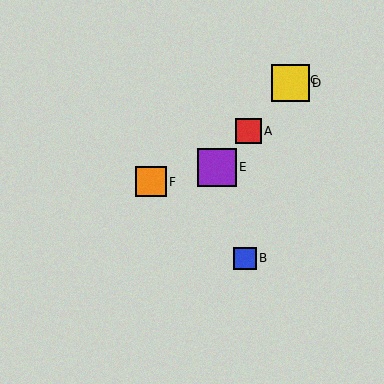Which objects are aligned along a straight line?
Objects A, C, D, E are aligned along a straight line.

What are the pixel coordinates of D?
Object D is at (290, 83).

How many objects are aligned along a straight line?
4 objects (A, C, D, E) are aligned along a straight line.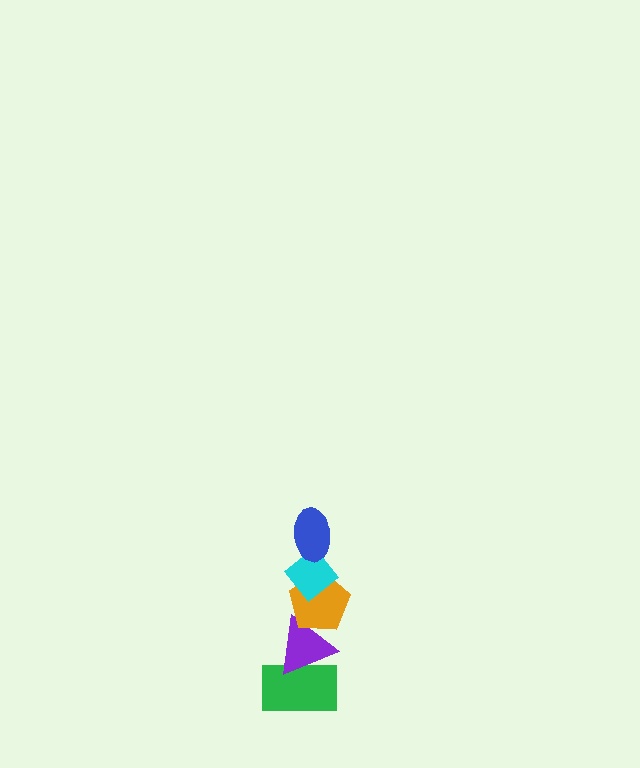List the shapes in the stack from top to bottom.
From top to bottom: the blue ellipse, the cyan diamond, the orange pentagon, the purple triangle, the green rectangle.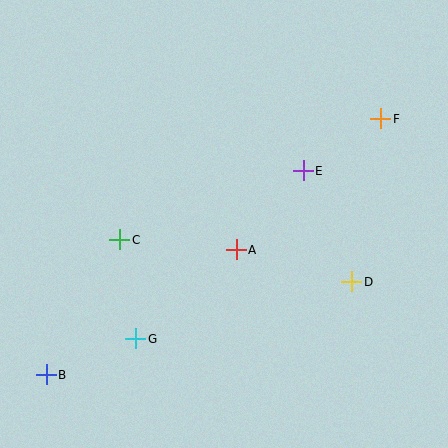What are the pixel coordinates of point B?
Point B is at (46, 375).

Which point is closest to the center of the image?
Point A at (236, 250) is closest to the center.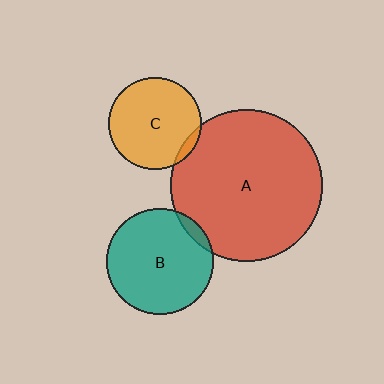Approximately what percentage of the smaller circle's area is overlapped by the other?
Approximately 5%.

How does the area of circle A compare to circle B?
Approximately 2.0 times.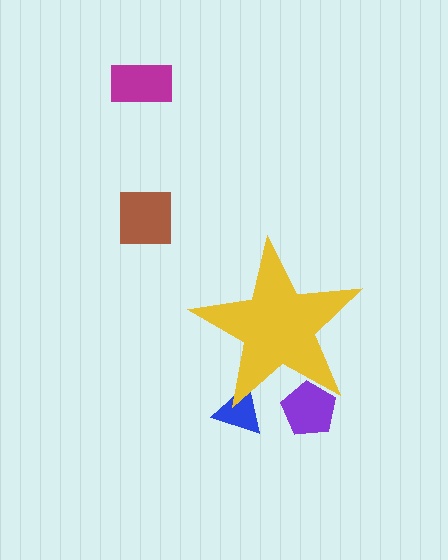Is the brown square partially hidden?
No, the brown square is fully visible.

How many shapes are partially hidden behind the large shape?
2 shapes are partially hidden.